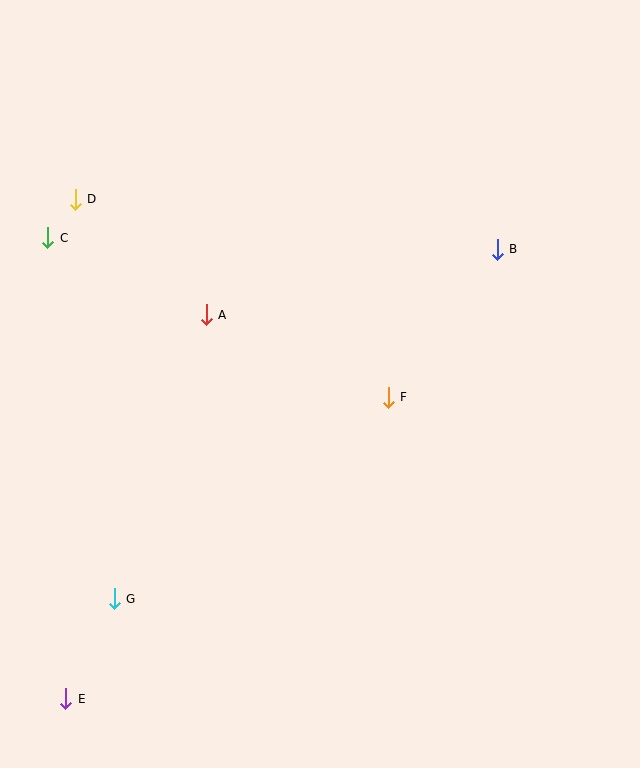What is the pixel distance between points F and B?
The distance between F and B is 184 pixels.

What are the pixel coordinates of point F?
Point F is at (388, 397).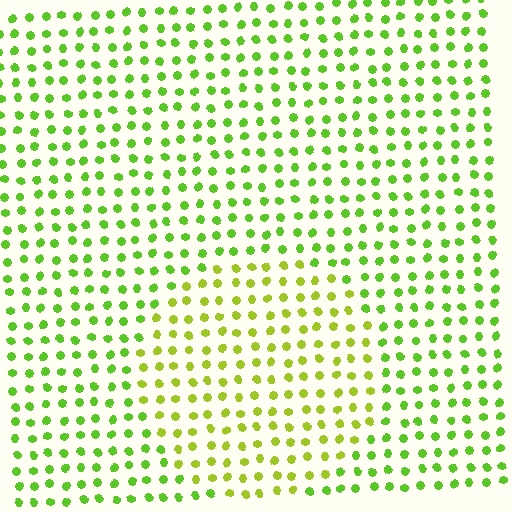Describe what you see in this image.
The image is filled with small lime elements in a uniform arrangement. A circle-shaped region is visible where the elements are tinted to a slightly different hue, forming a subtle color boundary.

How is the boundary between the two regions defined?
The boundary is defined purely by a slight shift in hue (about 25 degrees). Spacing, size, and orientation are identical on both sides.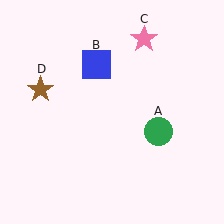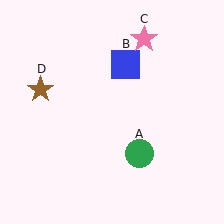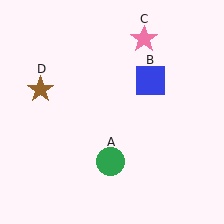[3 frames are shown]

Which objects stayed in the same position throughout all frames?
Pink star (object C) and brown star (object D) remained stationary.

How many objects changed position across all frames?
2 objects changed position: green circle (object A), blue square (object B).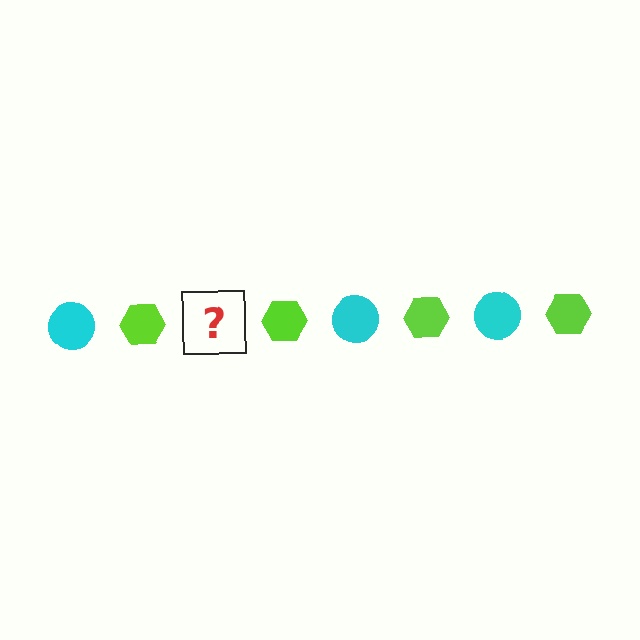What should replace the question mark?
The question mark should be replaced with a cyan circle.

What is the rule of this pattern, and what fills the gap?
The rule is that the pattern alternates between cyan circle and lime hexagon. The gap should be filled with a cyan circle.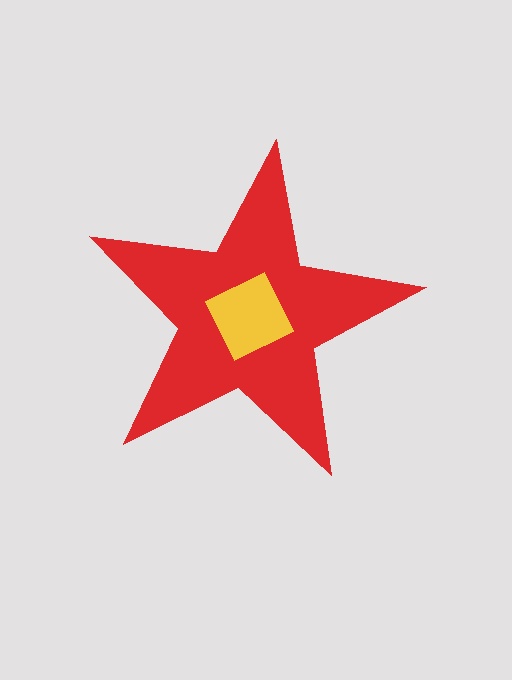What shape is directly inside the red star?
The yellow square.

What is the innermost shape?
The yellow square.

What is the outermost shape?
The red star.